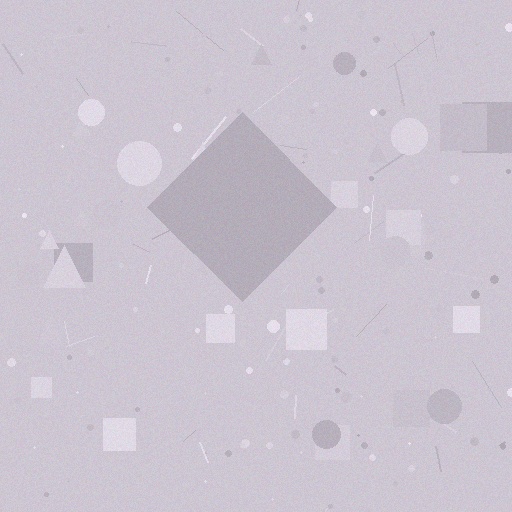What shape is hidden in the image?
A diamond is hidden in the image.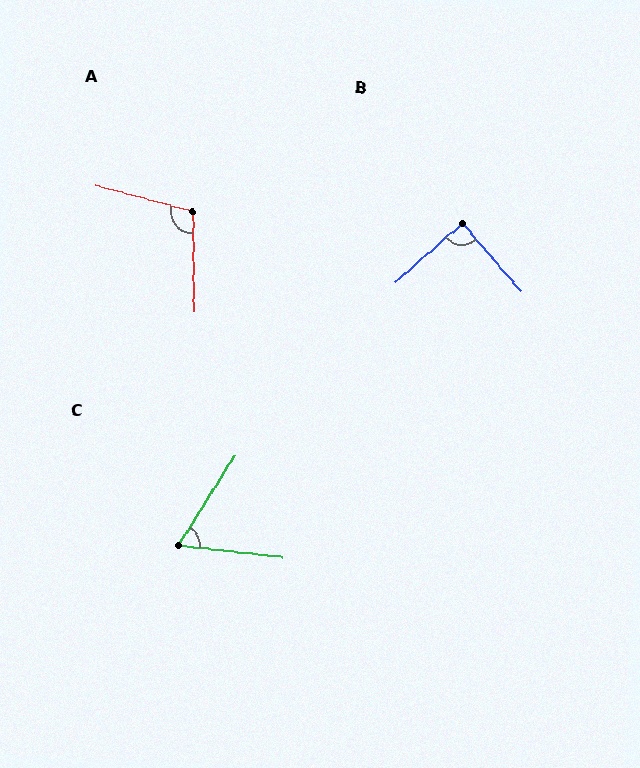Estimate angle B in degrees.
Approximately 89 degrees.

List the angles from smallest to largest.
C (64°), B (89°), A (106°).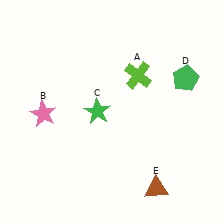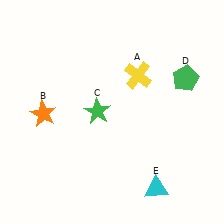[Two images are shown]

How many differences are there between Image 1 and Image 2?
There are 3 differences between the two images.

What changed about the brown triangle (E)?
In Image 1, E is brown. In Image 2, it changed to cyan.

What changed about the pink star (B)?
In Image 1, B is pink. In Image 2, it changed to orange.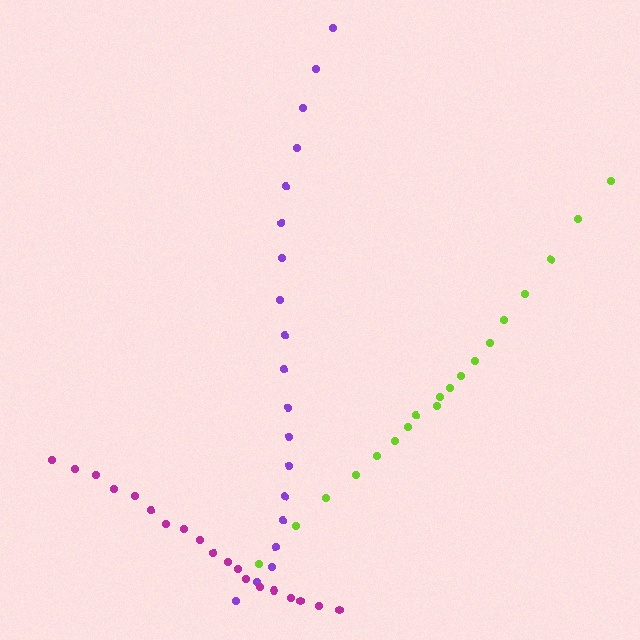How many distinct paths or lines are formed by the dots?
There are 3 distinct paths.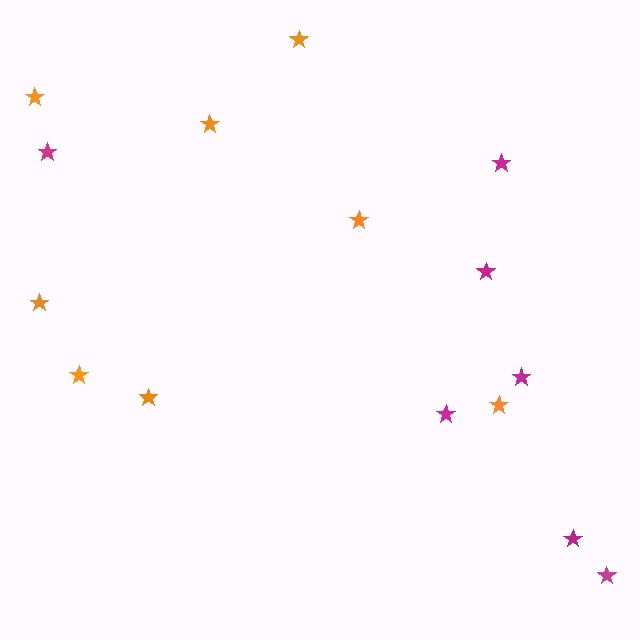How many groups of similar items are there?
There are 2 groups: one group of orange stars (8) and one group of magenta stars (7).